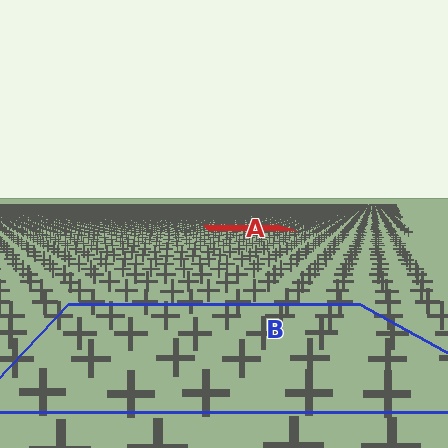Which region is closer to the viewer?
Region B is closer. The texture elements there are larger and more spread out.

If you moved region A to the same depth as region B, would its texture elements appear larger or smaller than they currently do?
They would appear larger. At a closer depth, the same texture elements are projected at a bigger on-screen size.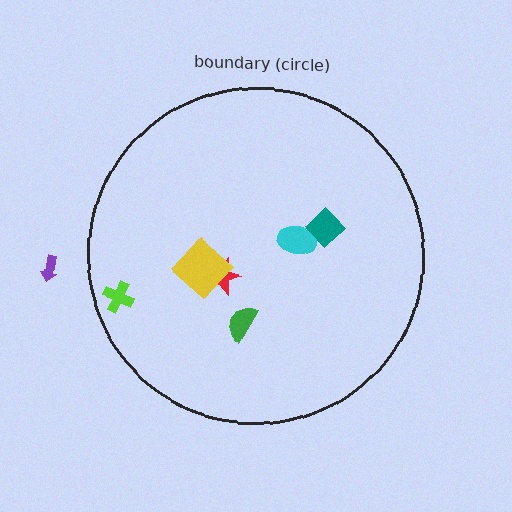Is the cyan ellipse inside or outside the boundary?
Inside.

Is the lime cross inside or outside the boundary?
Inside.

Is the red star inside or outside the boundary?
Inside.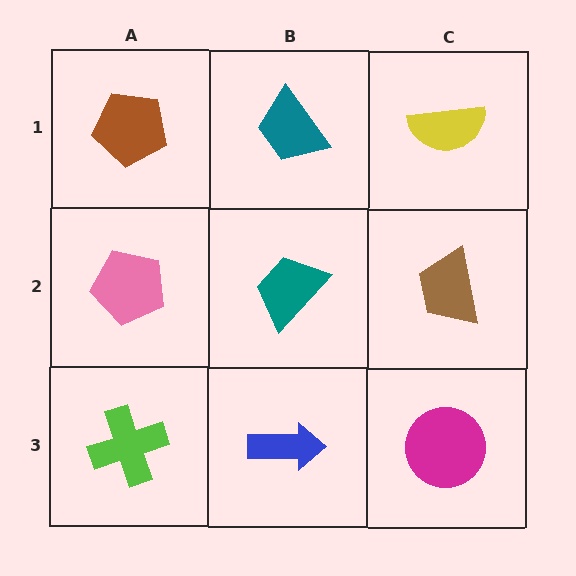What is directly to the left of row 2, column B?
A pink pentagon.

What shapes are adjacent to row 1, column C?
A brown trapezoid (row 2, column C), a teal trapezoid (row 1, column B).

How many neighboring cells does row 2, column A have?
3.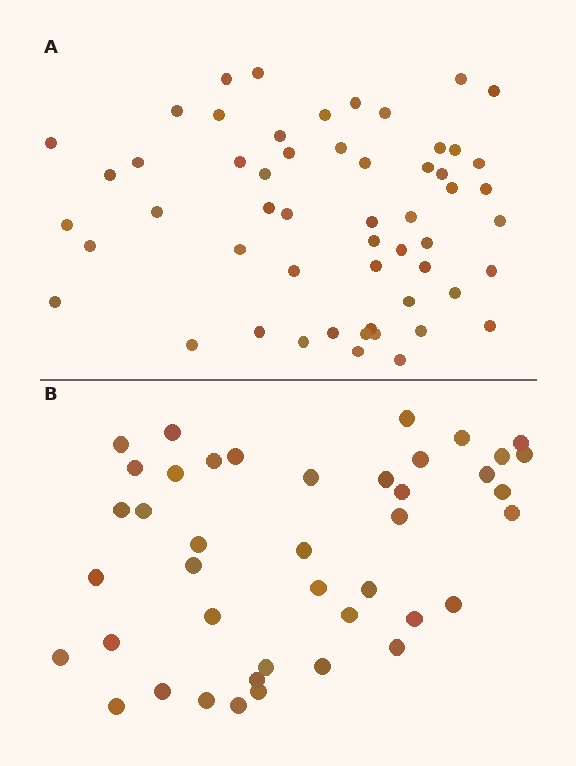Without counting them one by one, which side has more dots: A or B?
Region A (the top region) has more dots.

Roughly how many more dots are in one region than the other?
Region A has approximately 15 more dots than region B.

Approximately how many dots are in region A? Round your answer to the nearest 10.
About 60 dots. (The exact count is 55, which rounds to 60.)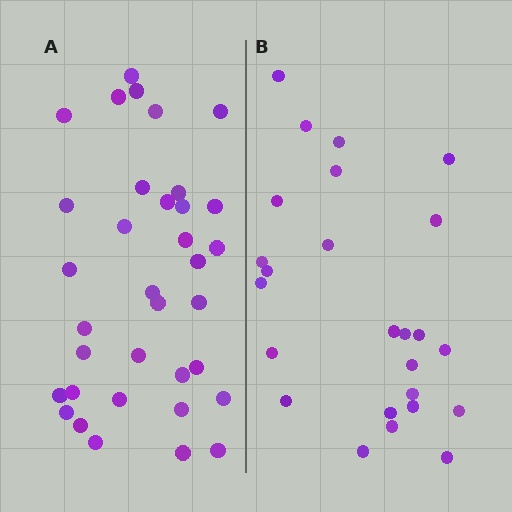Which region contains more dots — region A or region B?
Region A (the left region) has more dots.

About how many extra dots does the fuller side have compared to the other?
Region A has roughly 10 or so more dots than region B.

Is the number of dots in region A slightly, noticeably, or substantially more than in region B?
Region A has noticeably more, but not dramatically so. The ratio is roughly 1.4 to 1.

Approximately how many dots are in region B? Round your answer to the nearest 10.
About 20 dots. (The exact count is 25, which rounds to 20.)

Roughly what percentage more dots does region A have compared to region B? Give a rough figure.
About 40% more.